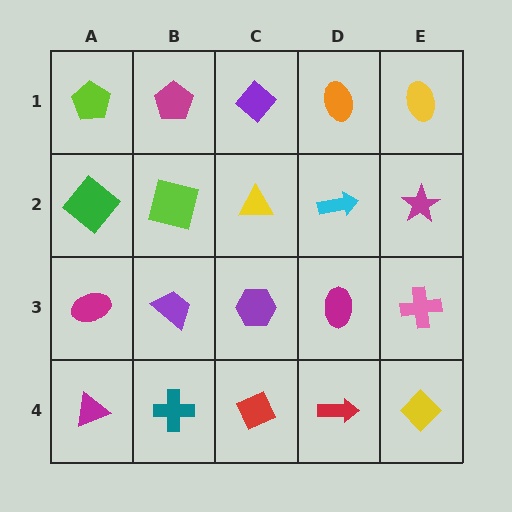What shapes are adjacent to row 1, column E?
A magenta star (row 2, column E), an orange ellipse (row 1, column D).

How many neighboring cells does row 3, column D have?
4.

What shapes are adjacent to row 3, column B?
A lime square (row 2, column B), a teal cross (row 4, column B), a magenta ellipse (row 3, column A), a purple hexagon (row 3, column C).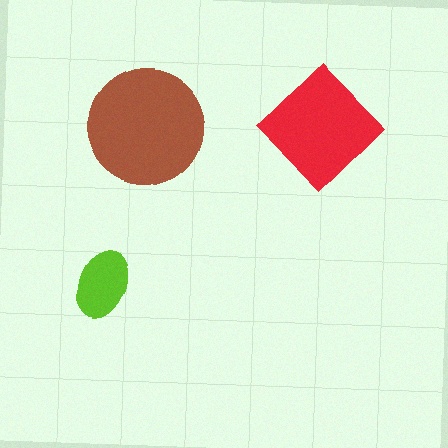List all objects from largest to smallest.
The brown circle, the red diamond, the lime ellipse.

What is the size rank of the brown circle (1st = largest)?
1st.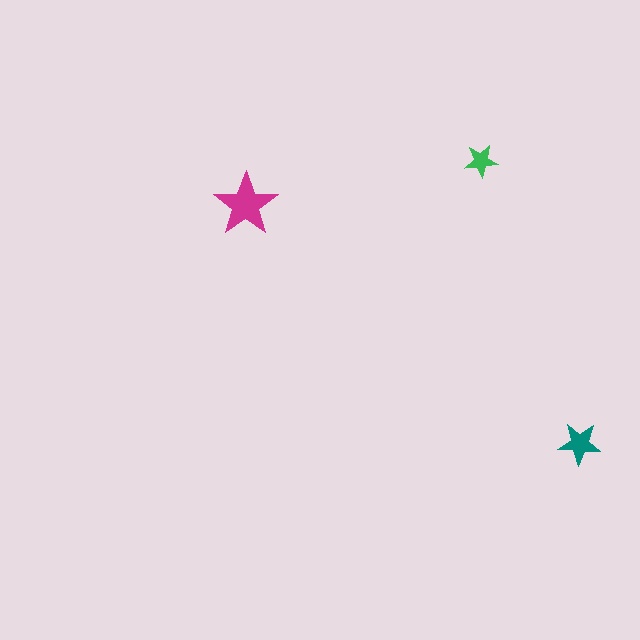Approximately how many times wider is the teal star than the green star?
About 1.5 times wider.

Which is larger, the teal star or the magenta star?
The magenta one.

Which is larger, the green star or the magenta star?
The magenta one.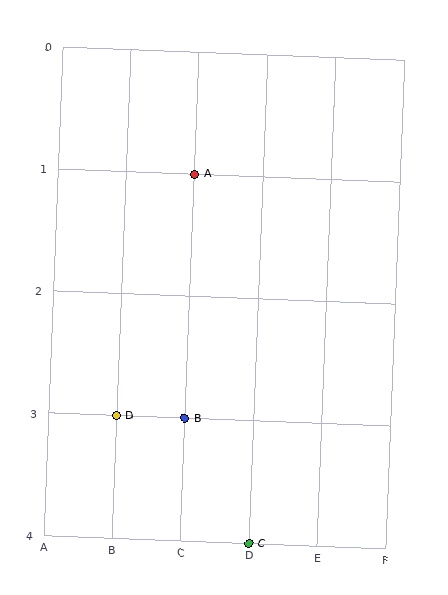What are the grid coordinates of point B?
Point B is at grid coordinates (C, 3).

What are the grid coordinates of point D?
Point D is at grid coordinates (B, 3).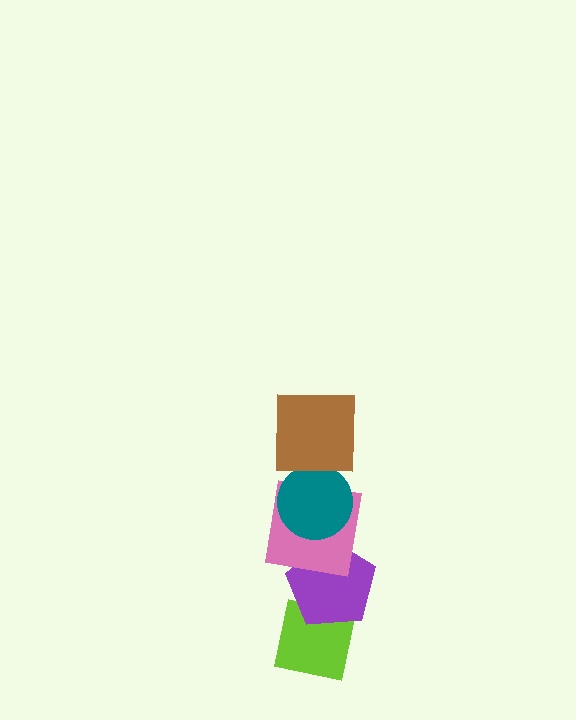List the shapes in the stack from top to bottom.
From top to bottom: the brown square, the teal circle, the pink square, the purple pentagon, the lime square.